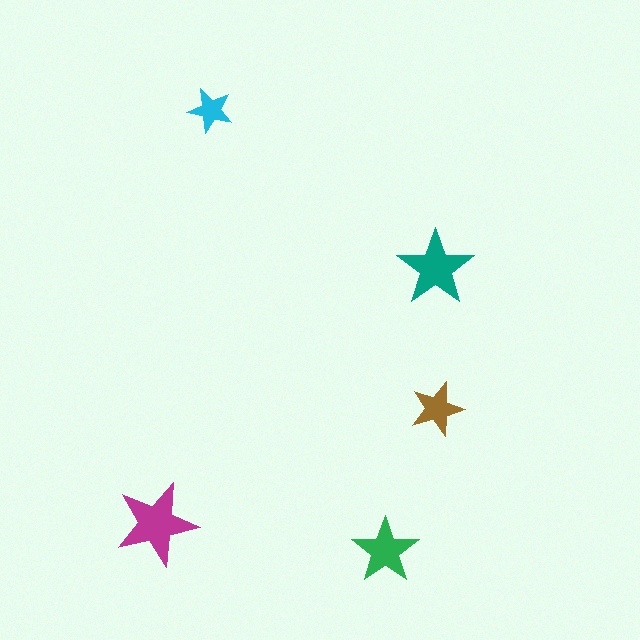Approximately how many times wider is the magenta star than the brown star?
About 1.5 times wider.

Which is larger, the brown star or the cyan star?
The brown one.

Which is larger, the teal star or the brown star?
The teal one.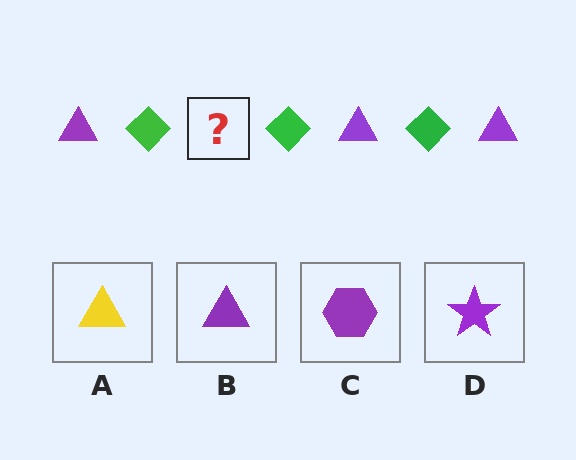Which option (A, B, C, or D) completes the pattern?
B.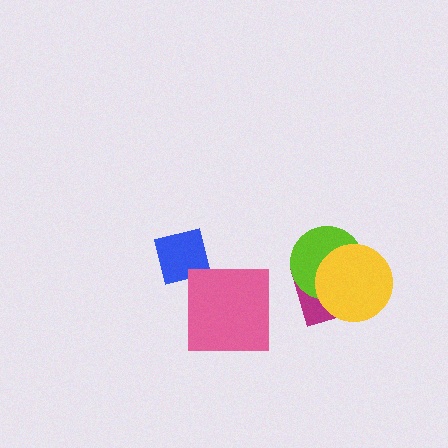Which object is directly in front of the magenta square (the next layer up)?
The lime circle is directly in front of the magenta square.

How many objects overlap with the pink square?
0 objects overlap with the pink square.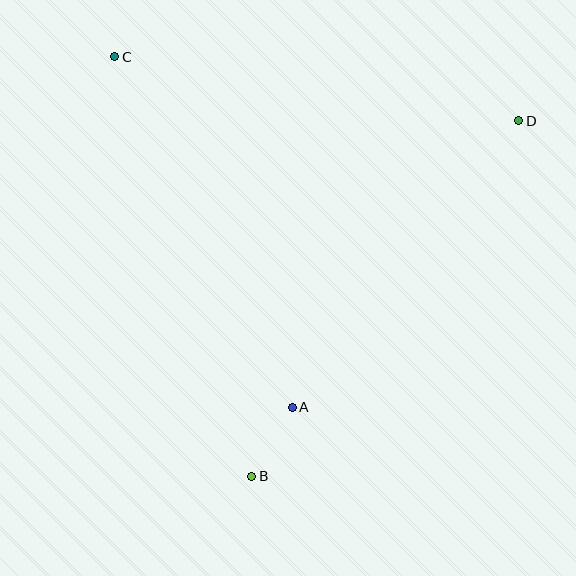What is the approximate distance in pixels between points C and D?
The distance between C and D is approximately 409 pixels.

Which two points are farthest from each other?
Points B and D are farthest from each other.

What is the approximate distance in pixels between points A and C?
The distance between A and C is approximately 393 pixels.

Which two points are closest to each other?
Points A and B are closest to each other.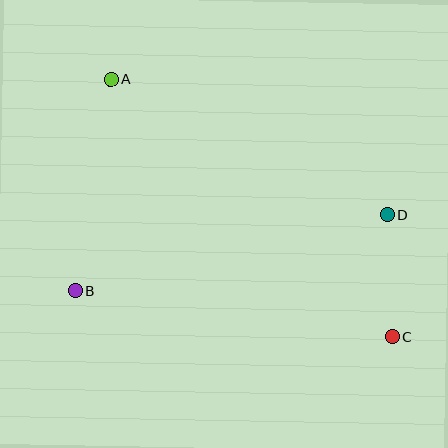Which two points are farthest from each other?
Points A and C are farthest from each other.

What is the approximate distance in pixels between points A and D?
The distance between A and D is approximately 308 pixels.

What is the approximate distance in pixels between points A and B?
The distance between A and B is approximately 214 pixels.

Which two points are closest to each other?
Points C and D are closest to each other.